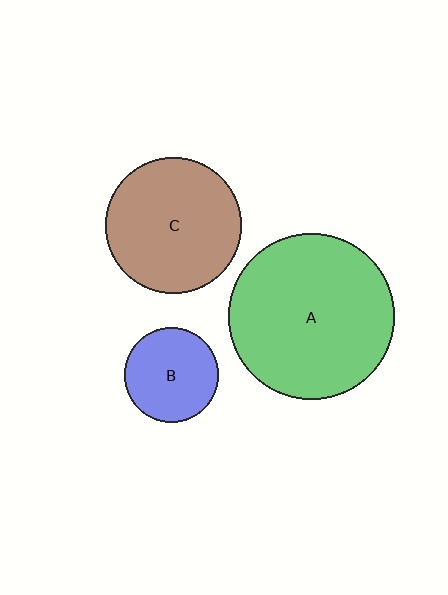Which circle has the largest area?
Circle A (green).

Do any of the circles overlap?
No, none of the circles overlap.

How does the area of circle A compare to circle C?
Approximately 1.5 times.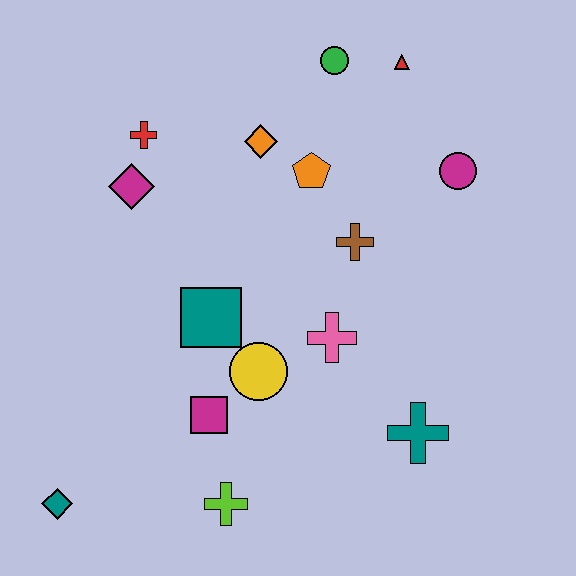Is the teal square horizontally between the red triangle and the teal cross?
No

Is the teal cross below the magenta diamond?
Yes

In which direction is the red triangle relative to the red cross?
The red triangle is to the right of the red cross.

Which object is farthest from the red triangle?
The teal diamond is farthest from the red triangle.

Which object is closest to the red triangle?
The green circle is closest to the red triangle.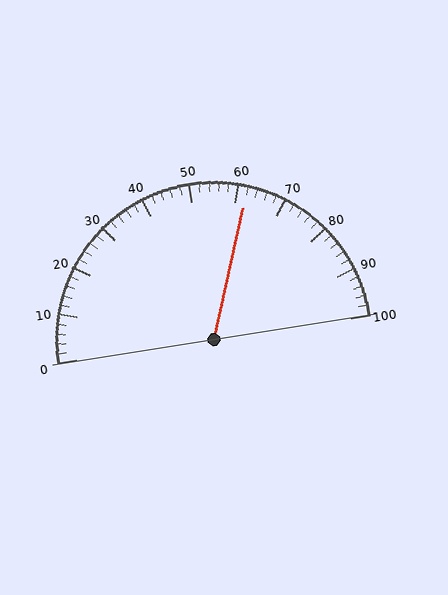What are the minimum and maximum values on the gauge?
The gauge ranges from 0 to 100.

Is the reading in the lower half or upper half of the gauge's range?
The reading is in the upper half of the range (0 to 100).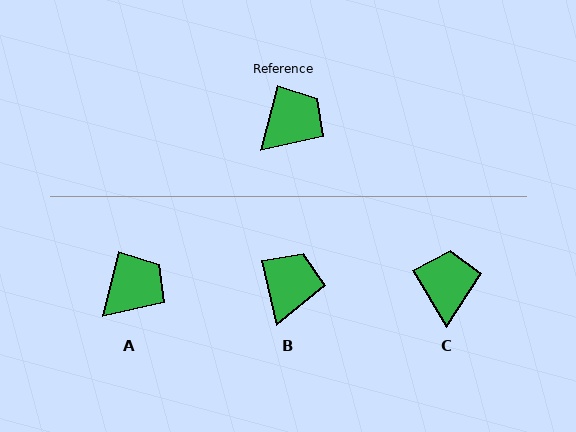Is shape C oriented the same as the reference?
No, it is off by about 45 degrees.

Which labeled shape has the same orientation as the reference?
A.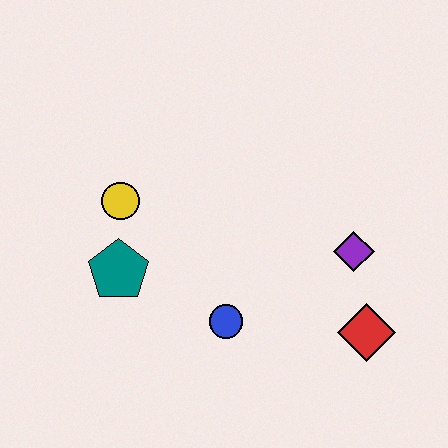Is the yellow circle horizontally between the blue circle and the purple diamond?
No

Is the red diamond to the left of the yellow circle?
No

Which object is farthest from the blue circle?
The yellow circle is farthest from the blue circle.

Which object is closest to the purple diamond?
The red diamond is closest to the purple diamond.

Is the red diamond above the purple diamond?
No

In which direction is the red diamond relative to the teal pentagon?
The red diamond is to the right of the teal pentagon.